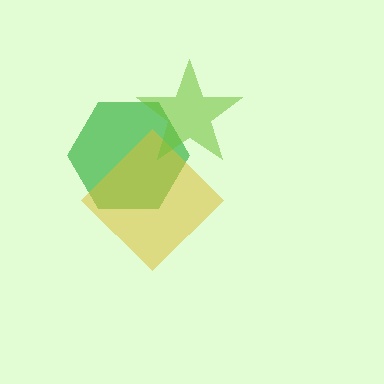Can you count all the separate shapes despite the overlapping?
Yes, there are 3 separate shapes.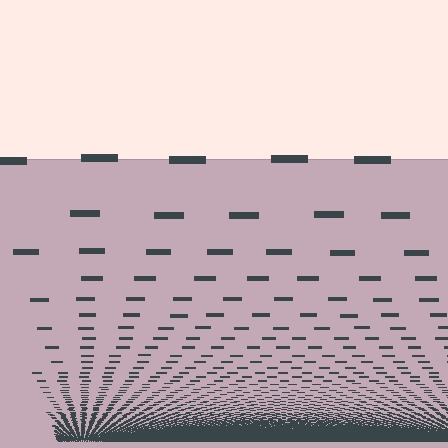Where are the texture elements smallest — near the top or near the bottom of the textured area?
Near the bottom.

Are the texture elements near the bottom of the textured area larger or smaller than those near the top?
Smaller. The gradient is inverted — elements near the bottom are smaller and denser.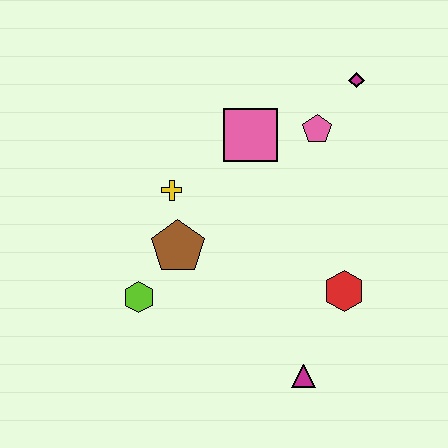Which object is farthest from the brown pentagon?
The magenta diamond is farthest from the brown pentagon.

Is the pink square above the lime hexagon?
Yes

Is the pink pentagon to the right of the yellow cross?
Yes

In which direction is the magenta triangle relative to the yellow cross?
The magenta triangle is below the yellow cross.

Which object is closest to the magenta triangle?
The red hexagon is closest to the magenta triangle.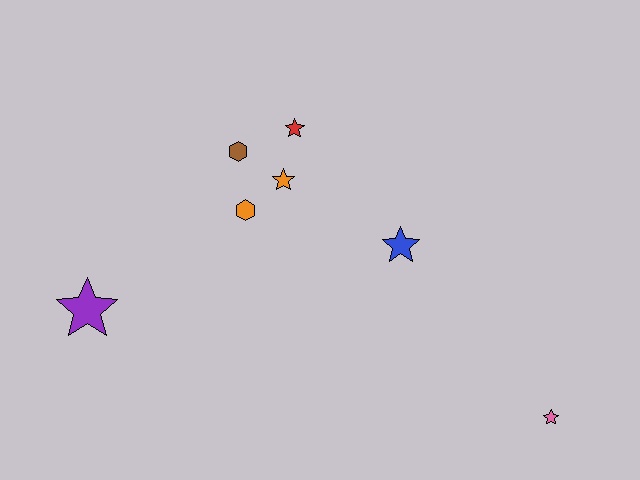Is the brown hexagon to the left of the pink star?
Yes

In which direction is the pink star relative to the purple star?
The pink star is to the right of the purple star.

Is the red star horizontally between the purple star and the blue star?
Yes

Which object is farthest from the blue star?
The purple star is farthest from the blue star.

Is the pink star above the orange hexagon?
No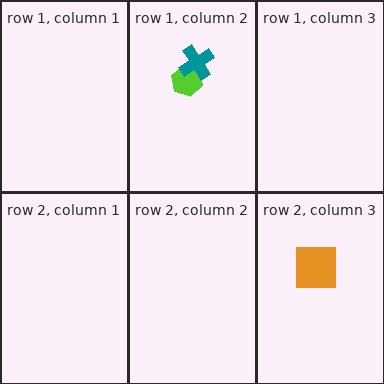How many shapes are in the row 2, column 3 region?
1.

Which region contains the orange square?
The row 2, column 3 region.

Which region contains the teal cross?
The row 1, column 2 region.